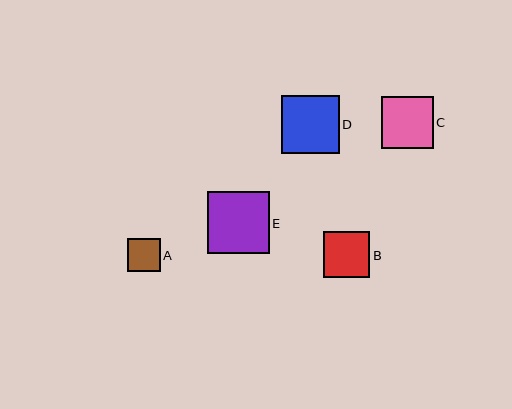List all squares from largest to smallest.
From largest to smallest: E, D, C, B, A.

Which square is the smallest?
Square A is the smallest with a size of approximately 33 pixels.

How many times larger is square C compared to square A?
Square C is approximately 1.6 times the size of square A.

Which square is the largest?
Square E is the largest with a size of approximately 62 pixels.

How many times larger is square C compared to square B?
Square C is approximately 1.1 times the size of square B.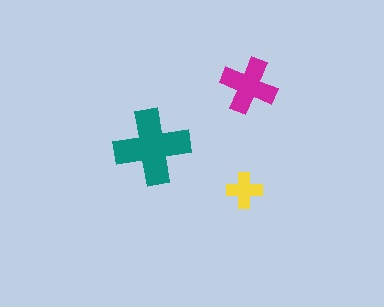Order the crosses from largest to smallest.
the teal one, the magenta one, the yellow one.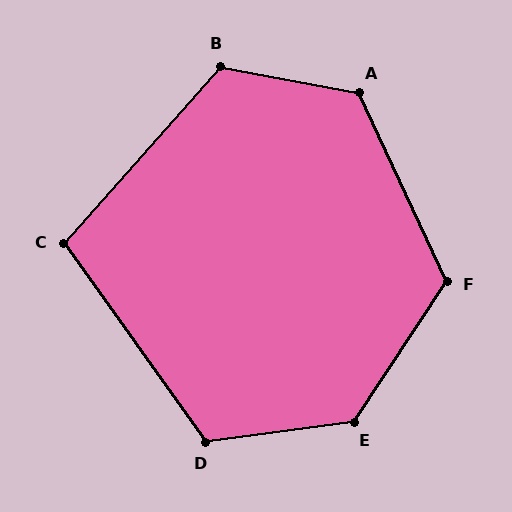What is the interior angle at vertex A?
Approximately 126 degrees (obtuse).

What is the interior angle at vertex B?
Approximately 121 degrees (obtuse).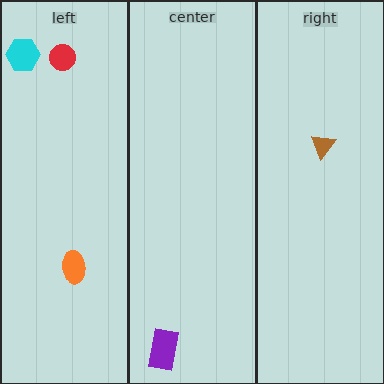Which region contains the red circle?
The left region.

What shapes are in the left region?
The orange ellipse, the cyan hexagon, the red circle.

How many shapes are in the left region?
3.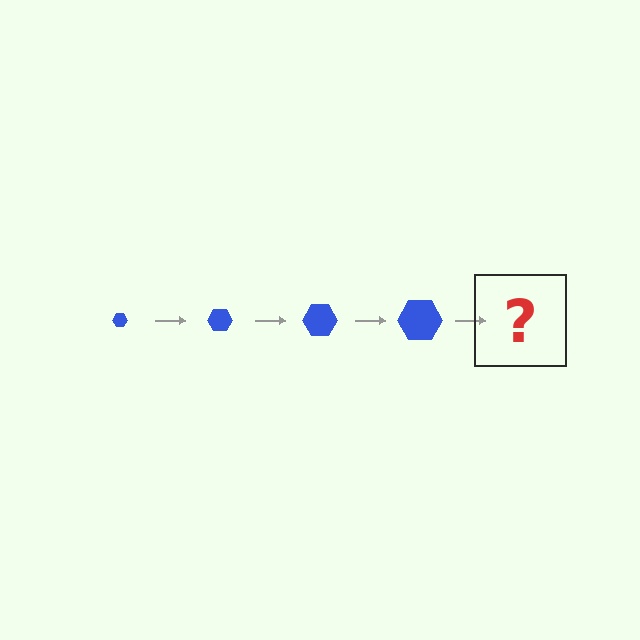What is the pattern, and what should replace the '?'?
The pattern is that the hexagon gets progressively larger each step. The '?' should be a blue hexagon, larger than the previous one.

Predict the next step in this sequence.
The next step is a blue hexagon, larger than the previous one.